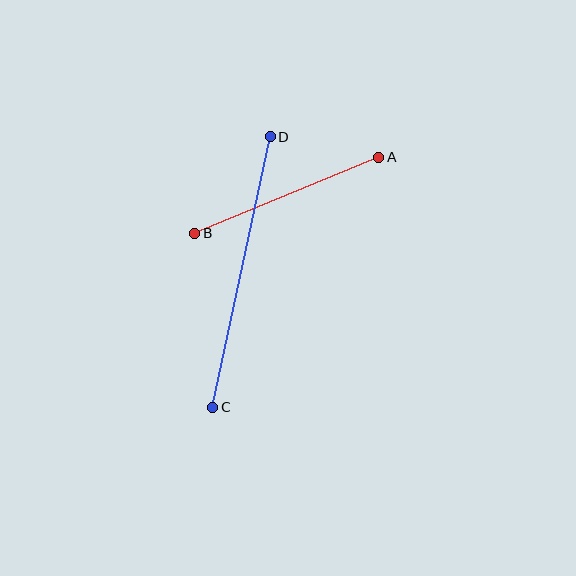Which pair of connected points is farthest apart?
Points C and D are farthest apart.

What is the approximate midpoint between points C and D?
The midpoint is at approximately (241, 272) pixels.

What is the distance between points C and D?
The distance is approximately 277 pixels.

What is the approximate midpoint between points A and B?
The midpoint is at approximately (287, 195) pixels.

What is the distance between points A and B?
The distance is approximately 199 pixels.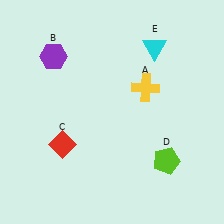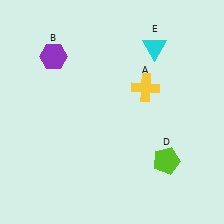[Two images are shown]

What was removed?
The red diamond (C) was removed in Image 2.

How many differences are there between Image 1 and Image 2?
There is 1 difference between the two images.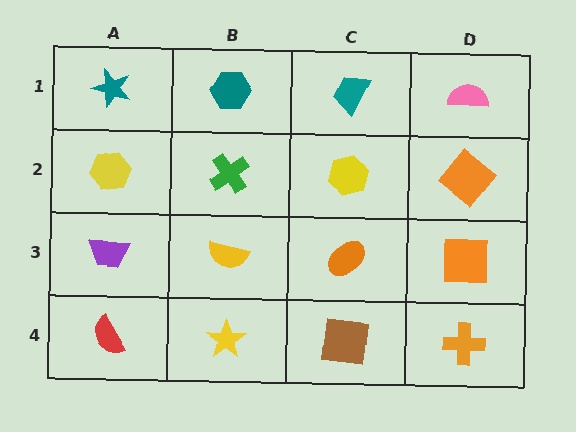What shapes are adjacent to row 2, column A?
A teal star (row 1, column A), a purple trapezoid (row 3, column A), a green cross (row 2, column B).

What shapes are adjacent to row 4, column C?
An orange ellipse (row 3, column C), a yellow star (row 4, column B), an orange cross (row 4, column D).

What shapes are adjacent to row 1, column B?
A green cross (row 2, column B), a teal star (row 1, column A), a teal trapezoid (row 1, column C).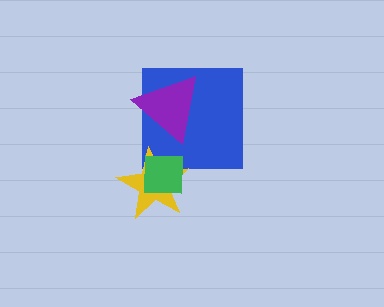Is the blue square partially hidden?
Yes, it is partially covered by another shape.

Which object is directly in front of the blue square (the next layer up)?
The purple triangle is directly in front of the blue square.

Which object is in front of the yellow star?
The green square is in front of the yellow star.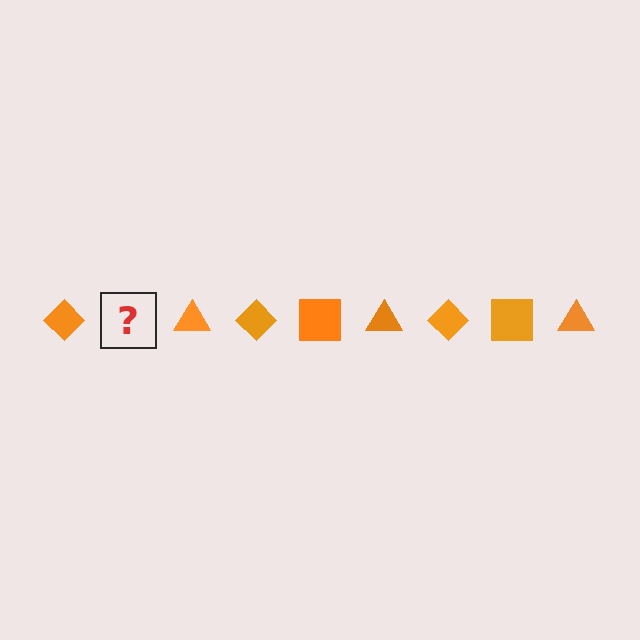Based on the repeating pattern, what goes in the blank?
The blank should be an orange square.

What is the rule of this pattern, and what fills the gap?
The rule is that the pattern cycles through diamond, square, triangle shapes in orange. The gap should be filled with an orange square.